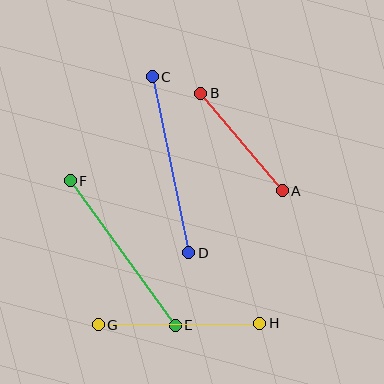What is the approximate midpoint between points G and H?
The midpoint is at approximately (179, 324) pixels.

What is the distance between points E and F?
The distance is approximately 178 pixels.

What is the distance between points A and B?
The distance is approximately 127 pixels.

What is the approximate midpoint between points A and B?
The midpoint is at approximately (241, 142) pixels.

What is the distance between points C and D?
The distance is approximately 180 pixels.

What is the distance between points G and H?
The distance is approximately 162 pixels.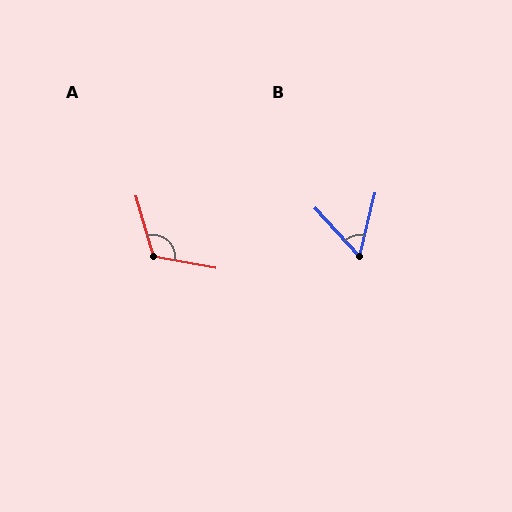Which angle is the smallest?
B, at approximately 56 degrees.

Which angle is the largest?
A, at approximately 116 degrees.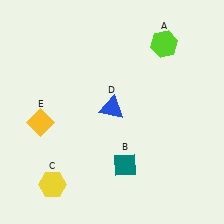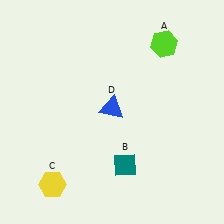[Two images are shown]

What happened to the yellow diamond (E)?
The yellow diamond (E) was removed in Image 2. It was in the bottom-left area of Image 1.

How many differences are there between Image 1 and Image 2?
There is 1 difference between the two images.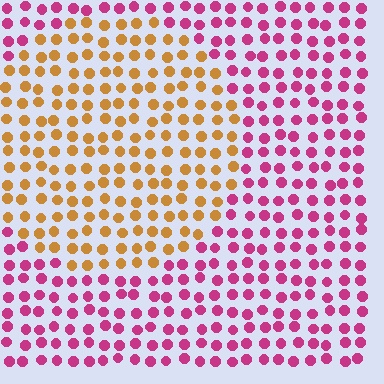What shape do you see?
I see a circle.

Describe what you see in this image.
The image is filled with small magenta elements in a uniform arrangement. A circle-shaped region is visible where the elements are tinted to a slightly different hue, forming a subtle color boundary.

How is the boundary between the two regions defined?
The boundary is defined purely by a slight shift in hue (about 67 degrees). Spacing, size, and orientation are identical on both sides.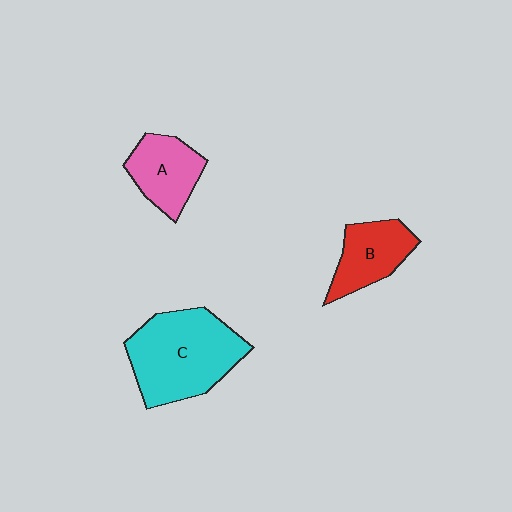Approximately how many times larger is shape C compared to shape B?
Approximately 1.9 times.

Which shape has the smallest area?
Shape B (red).